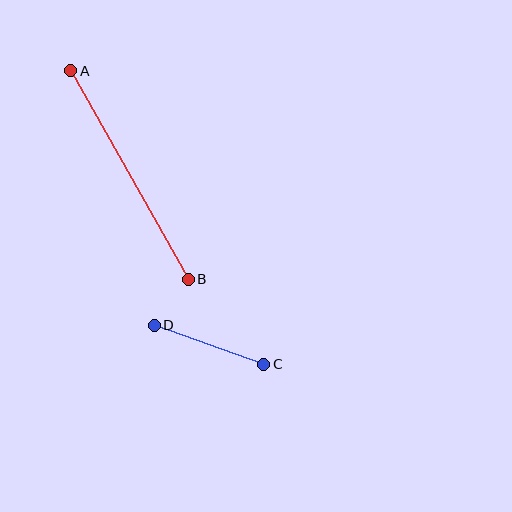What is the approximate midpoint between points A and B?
The midpoint is at approximately (130, 175) pixels.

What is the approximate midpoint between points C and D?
The midpoint is at approximately (209, 345) pixels.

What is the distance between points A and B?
The distance is approximately 239 pixels.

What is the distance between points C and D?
The distance is approximately 116 pixels.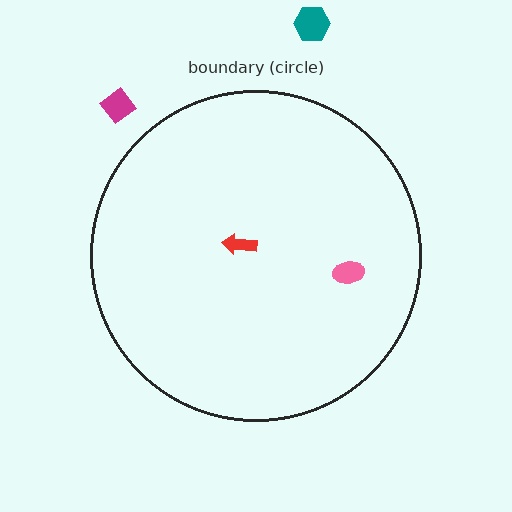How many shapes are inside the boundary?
2 inside, 2 outside.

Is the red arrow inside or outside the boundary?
Inside.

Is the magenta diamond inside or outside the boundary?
Outside.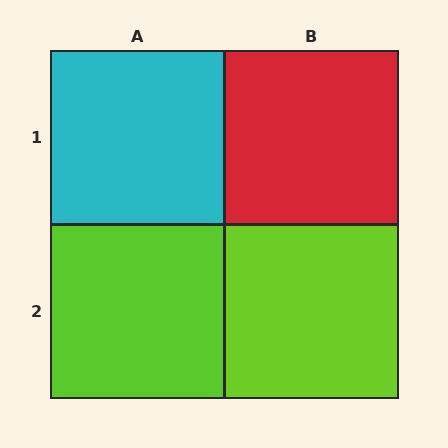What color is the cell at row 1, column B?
Red.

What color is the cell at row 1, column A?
Cyan.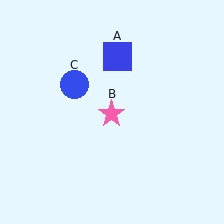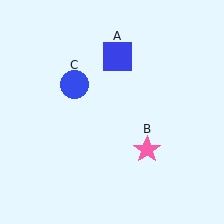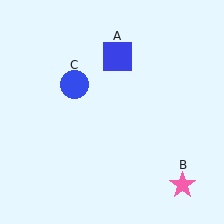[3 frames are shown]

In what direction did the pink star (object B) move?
The pink star (object B) moved down and to the right.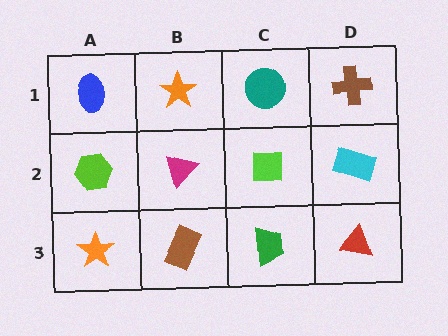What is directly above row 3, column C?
A lime square.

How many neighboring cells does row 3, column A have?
2.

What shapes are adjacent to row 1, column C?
A lime square (row 2, column C), an orange star (row 1, column B), a brown cross (row 1, column D).